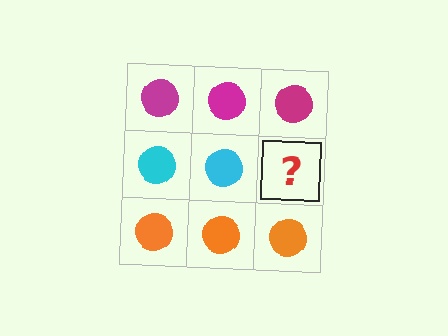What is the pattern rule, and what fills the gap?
The rule is that each row has a consistent color. The gap should be filled with a cyan circle.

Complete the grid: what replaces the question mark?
The question mark should be replaced with a cyan circle.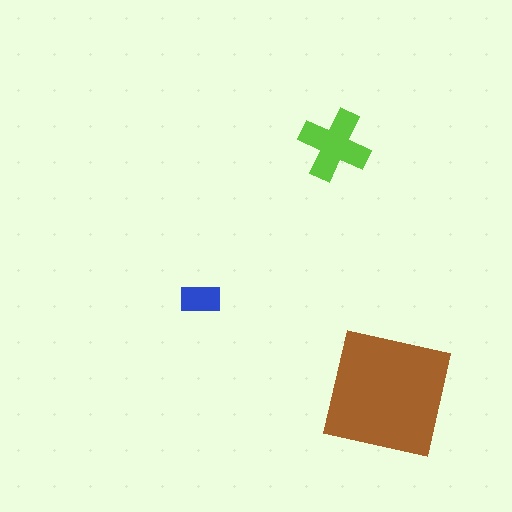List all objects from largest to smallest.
The brown square, the lime cross, the blue rectangle.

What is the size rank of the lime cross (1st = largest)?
2nd.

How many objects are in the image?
There are 3 objects in the image.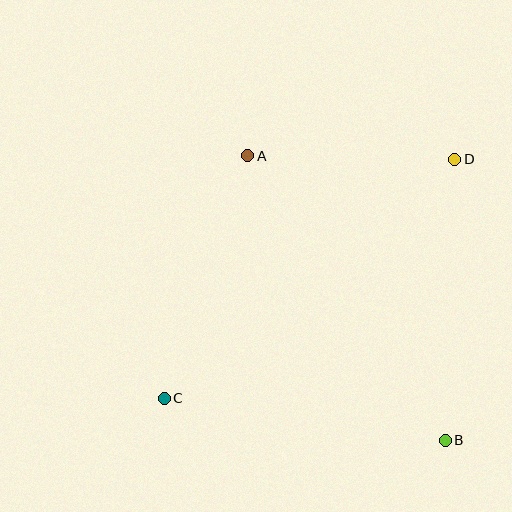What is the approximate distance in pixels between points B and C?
The distance between B and C is approximately 284 pixels.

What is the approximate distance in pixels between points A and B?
The distance between A and B is approximately 346 pixels.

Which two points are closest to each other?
Points A and D are closest to each other.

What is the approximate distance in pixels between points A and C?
The distance between A and C is approximately 256 pixels.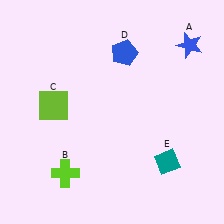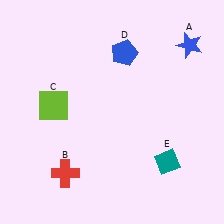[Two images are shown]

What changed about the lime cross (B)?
In Image 1, B is lime. In Image 2, it changed to red.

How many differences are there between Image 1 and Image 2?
There is 1 difference between the two images.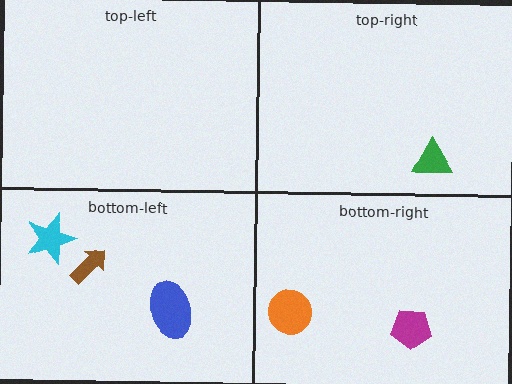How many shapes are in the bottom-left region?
3.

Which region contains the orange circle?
The bottom-right region.